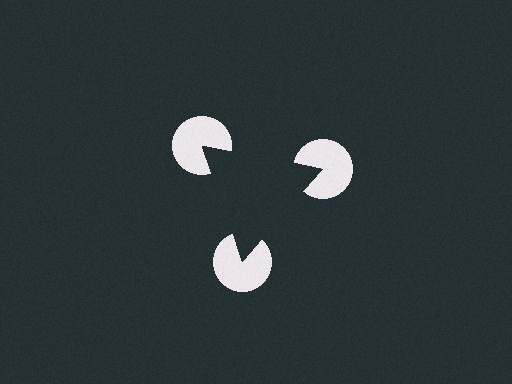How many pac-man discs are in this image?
There are 3 — one at each vertex of the illusory triangle.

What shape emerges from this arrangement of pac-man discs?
An illusory triangle — its edges are inferred from the aligned wedge cuts in the pac-man discs, not physically drawn.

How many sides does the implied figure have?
3 sides.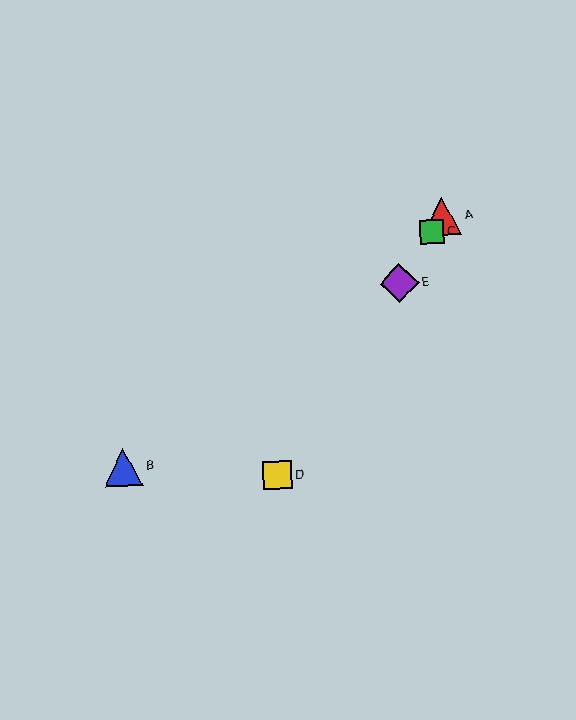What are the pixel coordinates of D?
Object D is at (278, 475).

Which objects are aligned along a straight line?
Objects A, C, D, E are aligned along a straight line.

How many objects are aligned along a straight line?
4 objects (A, C, D, E) are aligned along a straight line.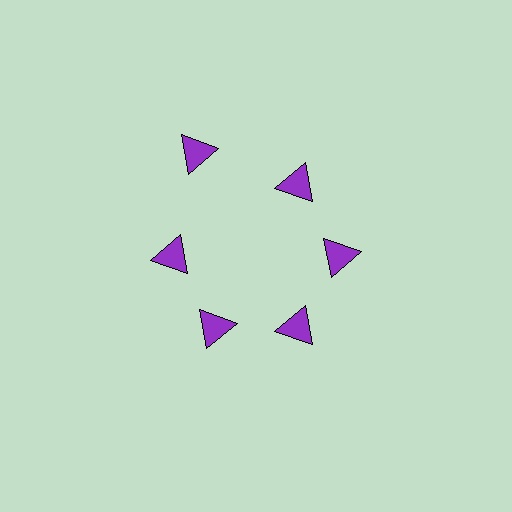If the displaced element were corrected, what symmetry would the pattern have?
It would have 6-fold rotational symmetry — the pattern would map onto itself every 60 degrees.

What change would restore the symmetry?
The symmetry would be restored by moving it inward, back onto the ring so that all 6 triangles sit at equal angles and equal distance from the center.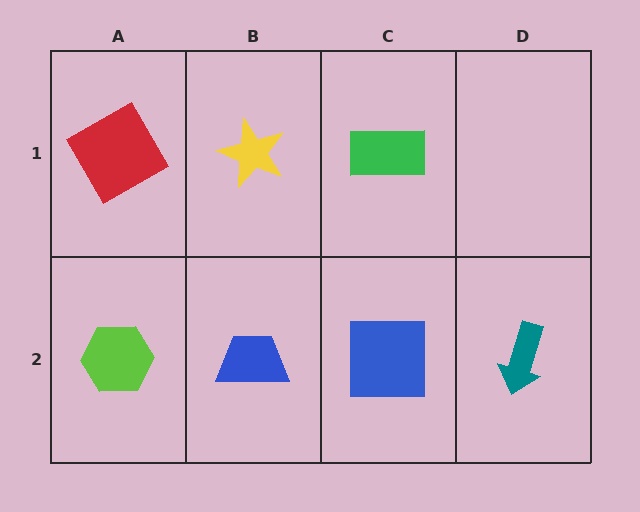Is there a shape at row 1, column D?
No, that cell is empty.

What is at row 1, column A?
A red square.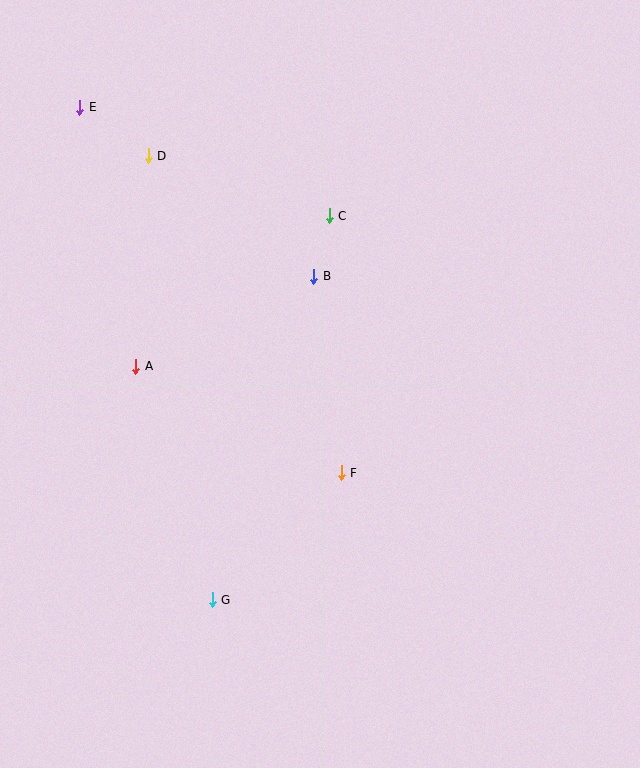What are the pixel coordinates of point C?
Point C is at (329, 216).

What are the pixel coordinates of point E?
Point E is at (80, 107).